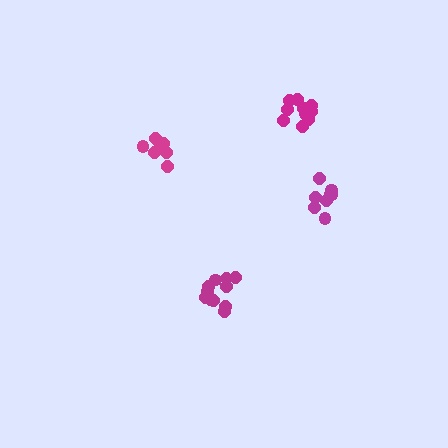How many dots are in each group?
Group 1: 11 dots, Group 2: 7 dots, Group 3: 11 dots, Group 4: 8 dots (37 total).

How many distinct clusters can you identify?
There are 4 distinct clusters.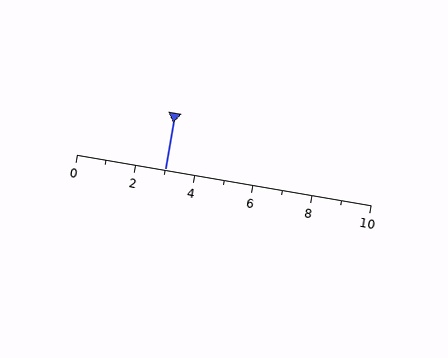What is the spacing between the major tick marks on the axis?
The major ticks are spaced 2 apart.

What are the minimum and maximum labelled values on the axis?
The axis runs from 0 to 10.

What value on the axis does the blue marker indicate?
The marker indicates approximately 3.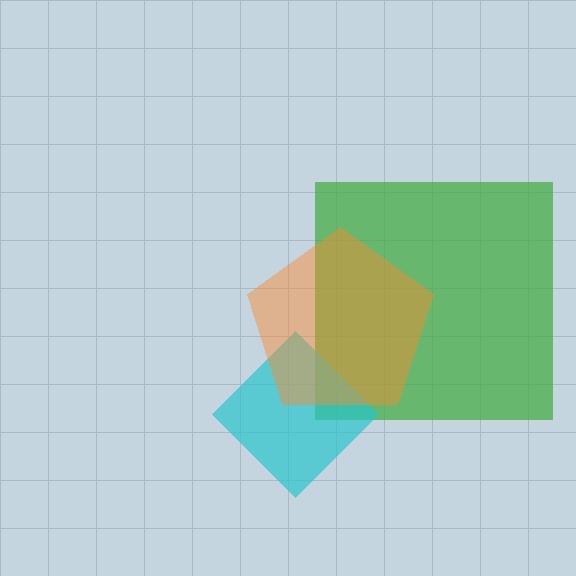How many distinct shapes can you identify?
There are 3 distinct shapes: a green square, a cyan diamond, an orange pentagon.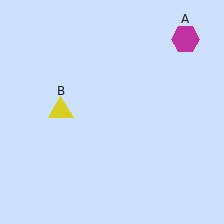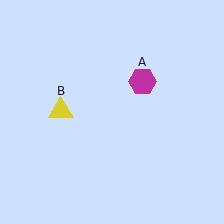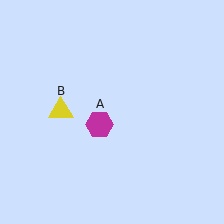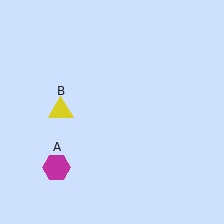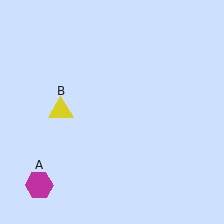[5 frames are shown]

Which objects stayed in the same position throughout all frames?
Yellow triangle (object B) remained stationary.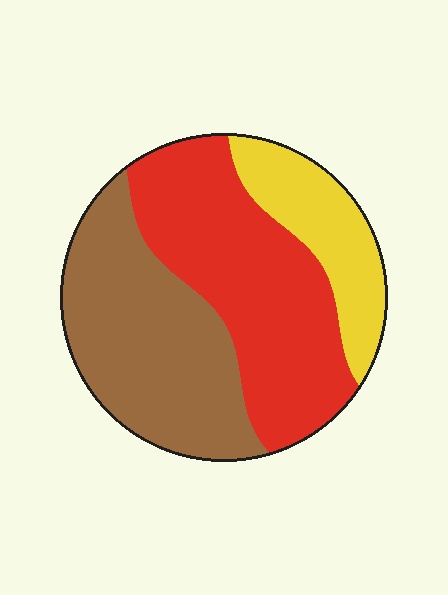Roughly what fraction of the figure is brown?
Brown covers roughly 40% of the figure.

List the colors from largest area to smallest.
From largest to smallest: red, brown, yellow.